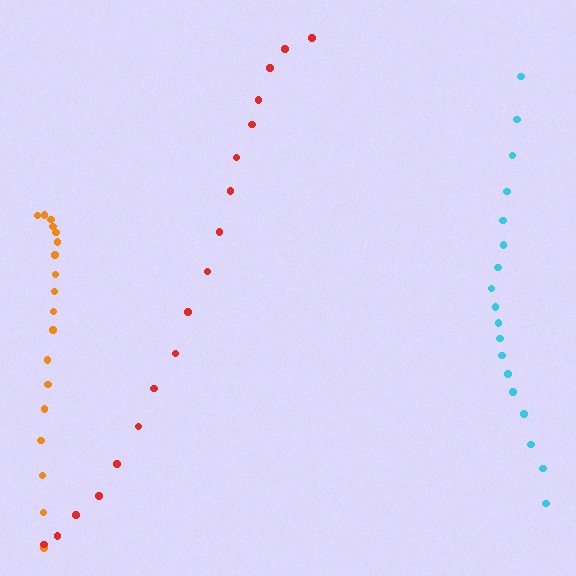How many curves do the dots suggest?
There are 3 distinct paths.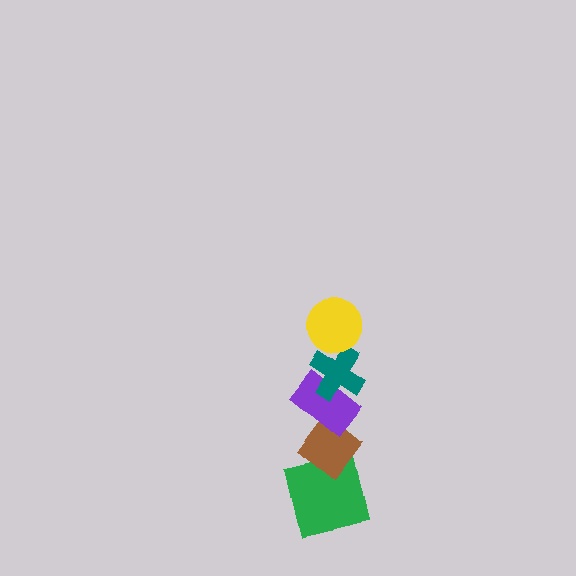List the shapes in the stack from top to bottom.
From top to bottom: the yellow circle, the teal cross, the purple rectangle, the brown diamond, the green square.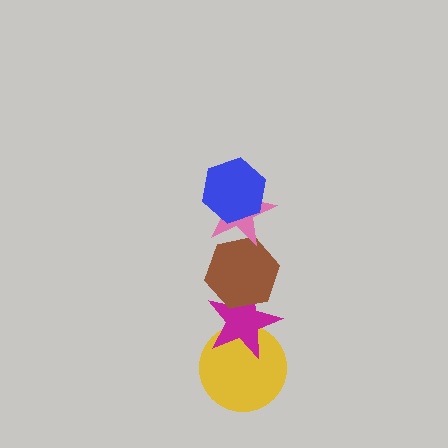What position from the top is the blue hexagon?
The blue hexagon is 1st from the top.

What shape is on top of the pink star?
The blue hexagon is on top of the pink star.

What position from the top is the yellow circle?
The yellow circle is 5th from the top.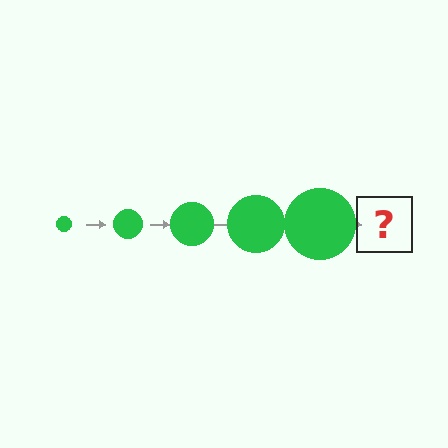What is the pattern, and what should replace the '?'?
The pattern is that the circle gets progressively larger each step. The '?' should be a green circle, larger than the previous one.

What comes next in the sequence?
The next element should be a green circle, larger than the previous one.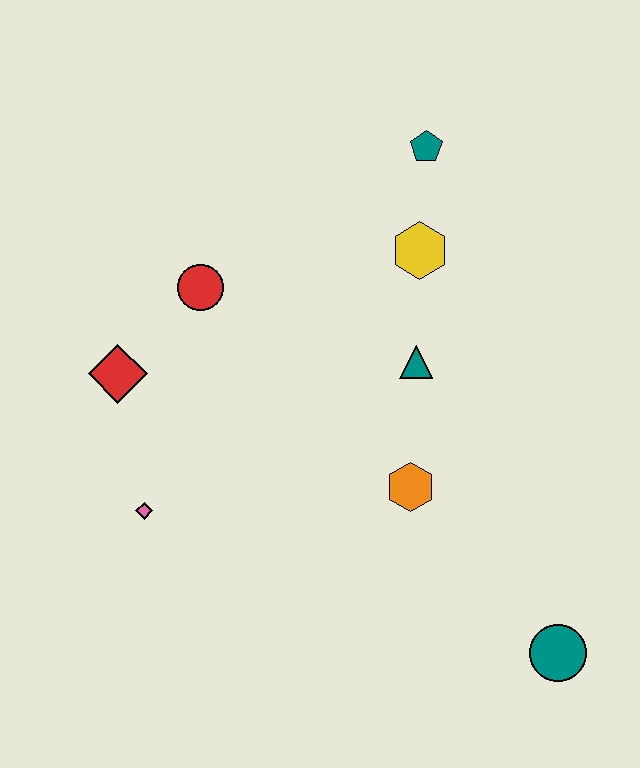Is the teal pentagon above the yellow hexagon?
Yes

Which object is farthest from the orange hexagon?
The teal pentagon is farthest from the orange hexagon.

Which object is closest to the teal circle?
The orange hexagon is closest to the teal circle.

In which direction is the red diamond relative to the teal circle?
The red diamond is to the left of the teal circle.